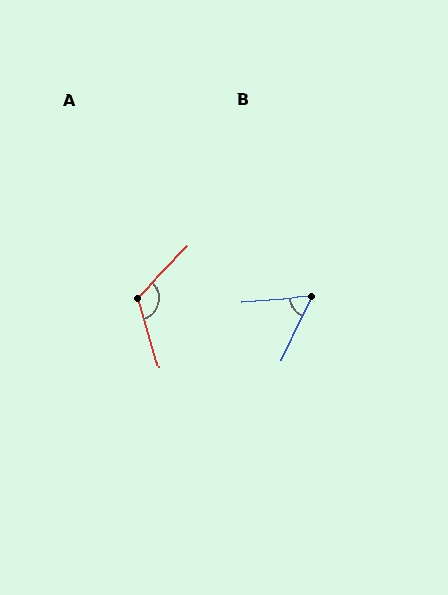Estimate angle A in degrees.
Approximately 120 degrees.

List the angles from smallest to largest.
B (61°), A (120°).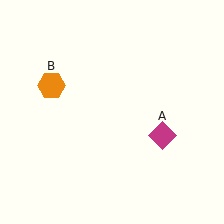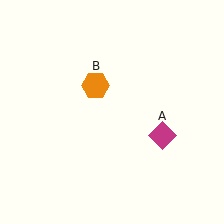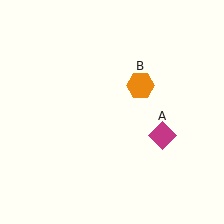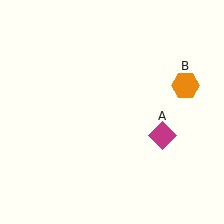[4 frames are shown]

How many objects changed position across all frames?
1 object changed position: orange hexagon (object B).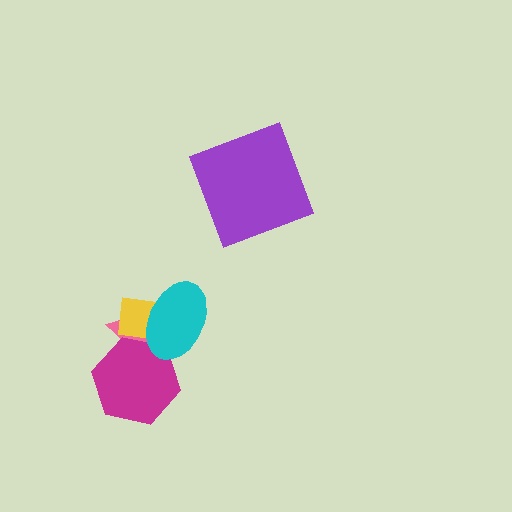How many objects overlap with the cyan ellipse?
3 objects overlap with the cyan ellipse.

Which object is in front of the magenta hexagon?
The cyan ellipse is in front of the magenta hexagon.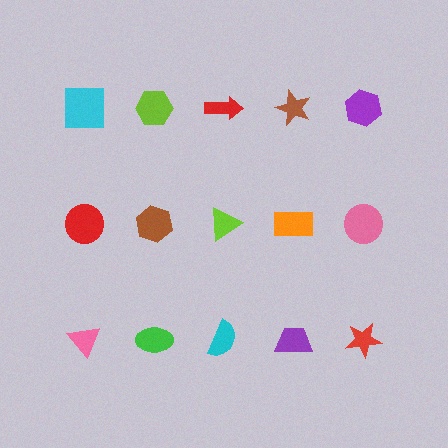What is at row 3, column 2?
A green ellipse.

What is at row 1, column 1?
A cyan square.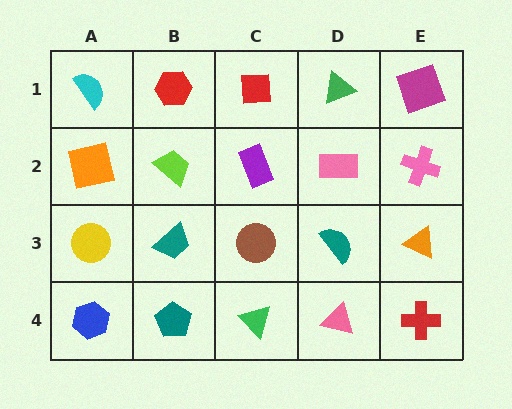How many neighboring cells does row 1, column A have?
2.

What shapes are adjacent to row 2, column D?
A green triangle (row 1, column D), a teal semicircle (row 3, column D), a purple rectangle (row 2, column C), a pink cross (row 2, column E).